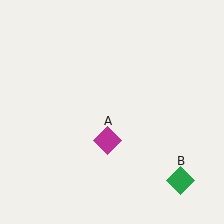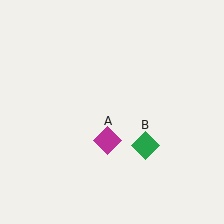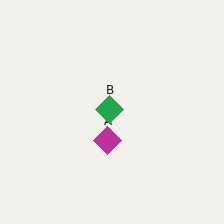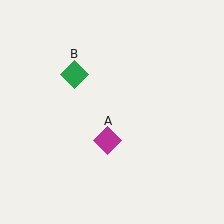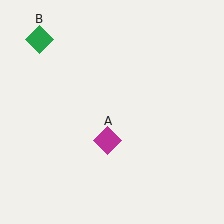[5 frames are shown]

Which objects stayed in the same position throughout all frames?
Magenta diamond (object A) remained stationary.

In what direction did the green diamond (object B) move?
The green diamond (object B) moved up and to the left.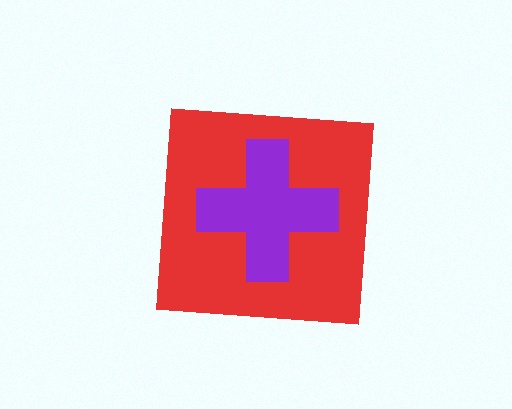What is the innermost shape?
The purple cross.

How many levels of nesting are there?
2.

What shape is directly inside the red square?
The purple cross.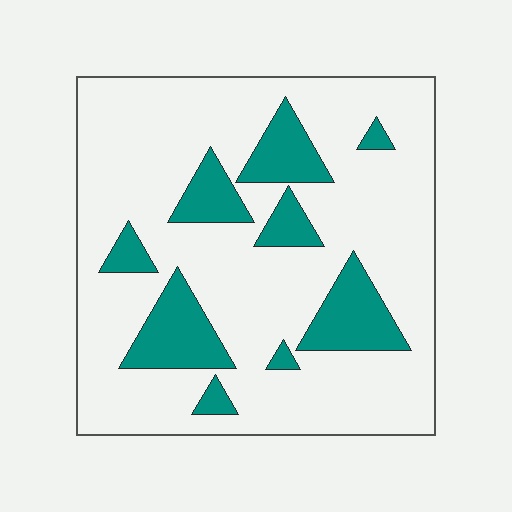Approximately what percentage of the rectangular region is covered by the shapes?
Approximately 20%.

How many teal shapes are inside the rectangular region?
9.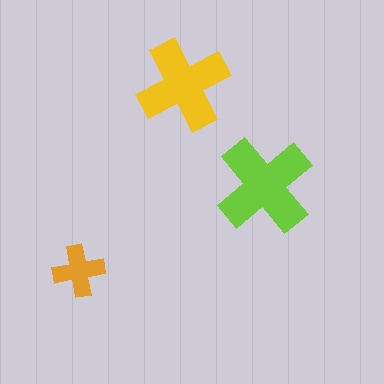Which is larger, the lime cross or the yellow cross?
The lime one.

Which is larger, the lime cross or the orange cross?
The lime one.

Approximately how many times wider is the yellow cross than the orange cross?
About 2 times wider.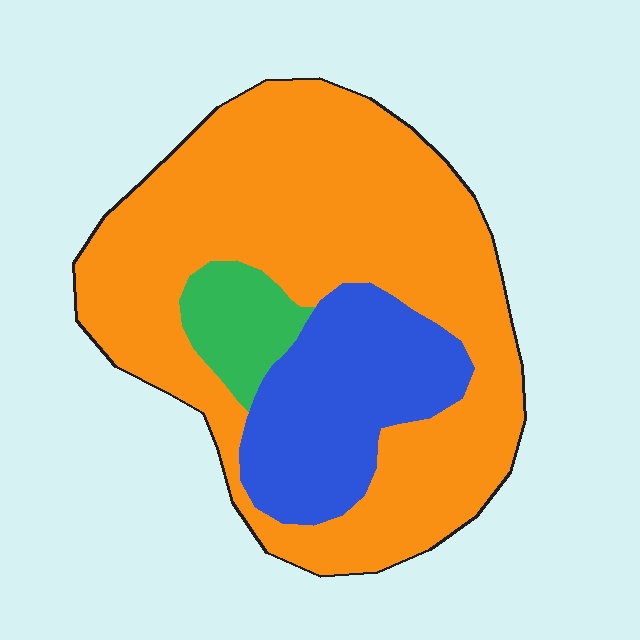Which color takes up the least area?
Green, at roughly 10%.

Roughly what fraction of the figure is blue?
Blue takes up between a sixth and a third of the figure.